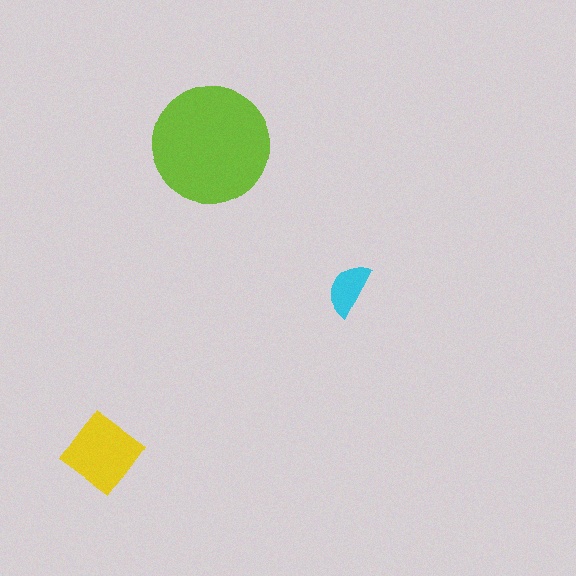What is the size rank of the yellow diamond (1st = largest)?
2nd.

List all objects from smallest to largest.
The cyan semicircle, the yellow diamond, the lime circle.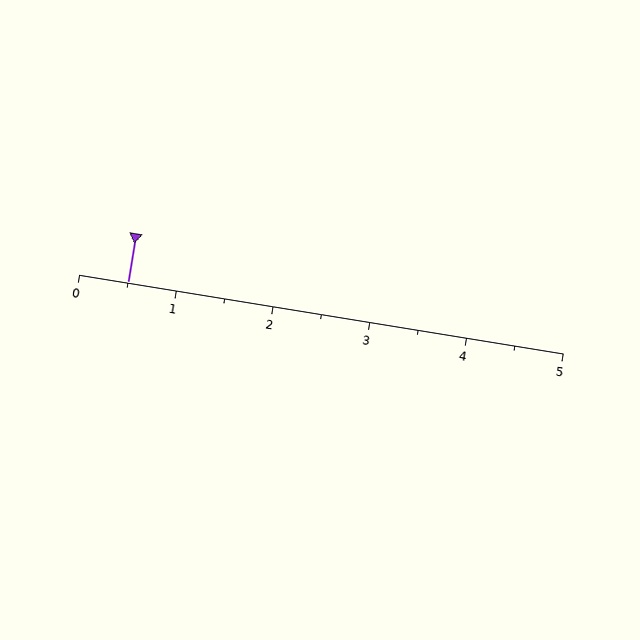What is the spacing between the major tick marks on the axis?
The major ticks are spaced 1 apart.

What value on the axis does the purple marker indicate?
The marker indicates approximately 0.5.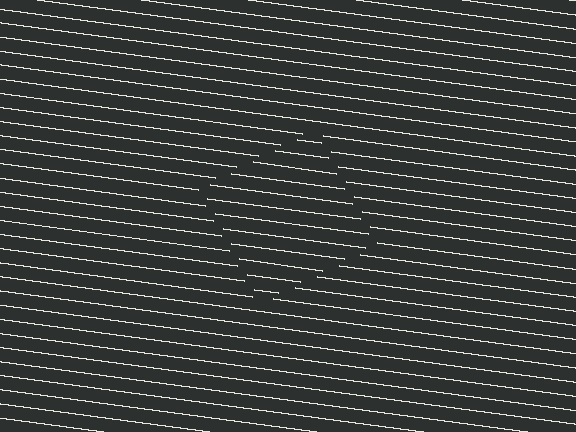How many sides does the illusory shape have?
4 sides — the line-ends trace a square.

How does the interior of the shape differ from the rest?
The interior of the shape contains the same grating, shifted by half a period — the contour is defined by the phase discontinuity where line-ends from the inner and outer gratings abut.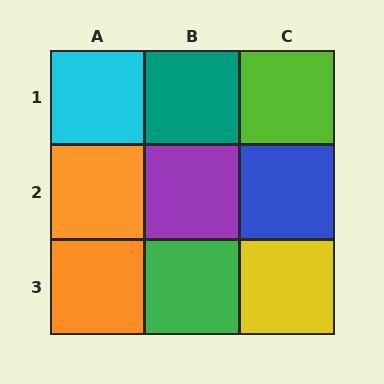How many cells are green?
1 cell is green.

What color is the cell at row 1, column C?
Lime.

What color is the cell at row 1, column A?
Cyan.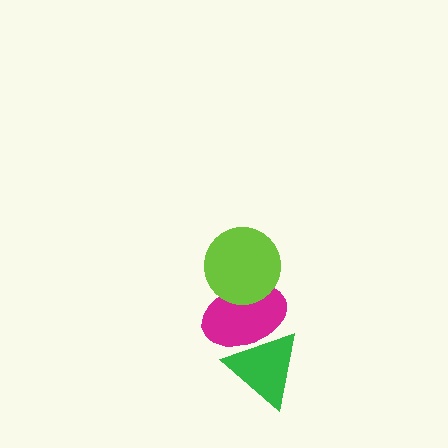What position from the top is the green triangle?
The green triangle is 3rd from the top.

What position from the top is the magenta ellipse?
The magenta ellipse is 2nd from the top.